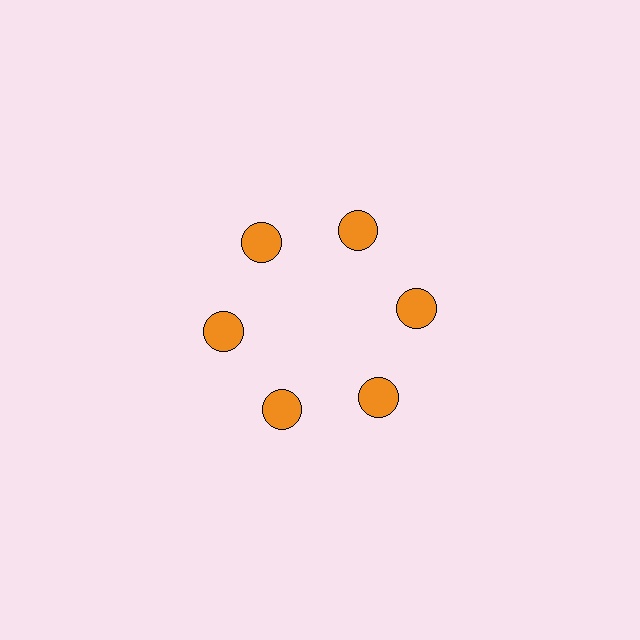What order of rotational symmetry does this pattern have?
This pattern has 6-fold rotational symmetry.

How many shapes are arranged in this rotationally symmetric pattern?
There are 6 shapes, arranged in 6 groups of 1.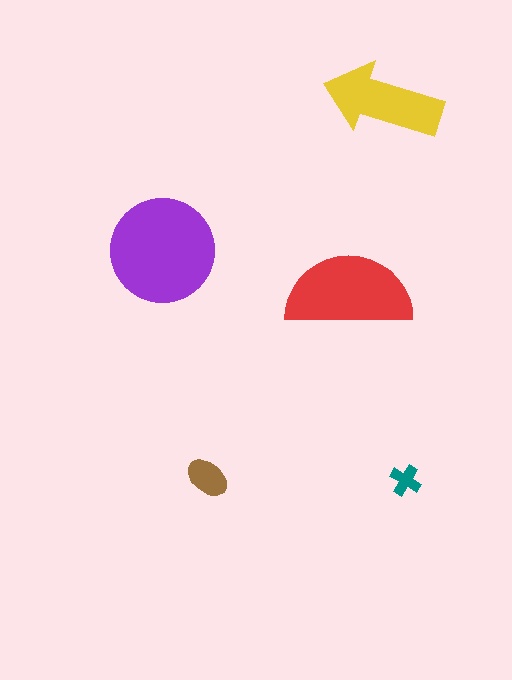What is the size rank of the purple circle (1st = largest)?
1st.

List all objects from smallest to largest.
The teal cross, the brown ellipse, the yellow arrow, the red semicircle, the purple circle.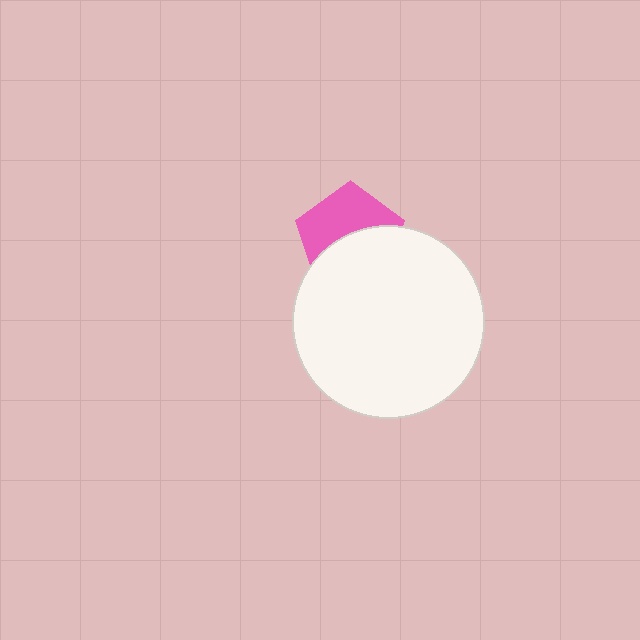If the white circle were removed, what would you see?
You would see the complete pink pentagon.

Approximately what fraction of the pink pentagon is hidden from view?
Roughly 49% of the pink pentagon is hidden behind the white circle.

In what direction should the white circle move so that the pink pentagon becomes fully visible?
The white circle should move down. That is the shortest direction to clear the overlap and leave the pink pentagon fully visible.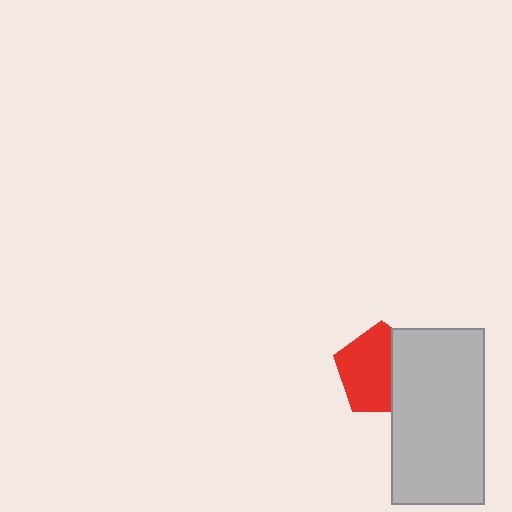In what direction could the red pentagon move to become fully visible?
The red pentagon could move left. That would shift it out from behind the light gray rectangle entirely.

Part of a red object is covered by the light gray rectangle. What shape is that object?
It is a pentagon.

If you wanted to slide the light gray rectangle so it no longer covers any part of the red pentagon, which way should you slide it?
Slide it right — that is the most direct way to separate the two shapes.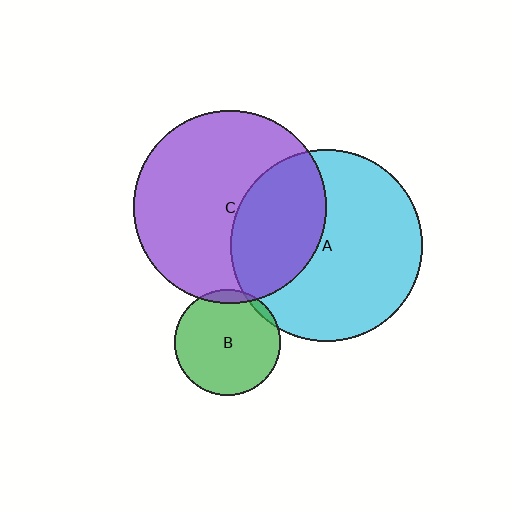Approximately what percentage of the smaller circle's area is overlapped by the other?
Approximately 35%.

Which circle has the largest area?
Circle C (purple).